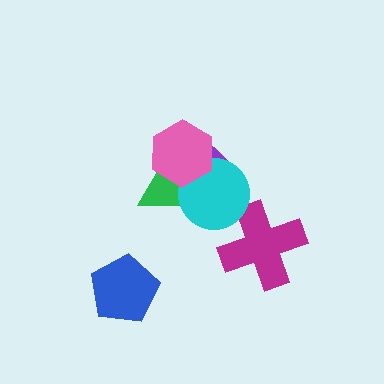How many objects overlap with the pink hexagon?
3 objects overlap with the pink hexagon.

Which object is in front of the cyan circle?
The pink hexagon is in front of the cyan circle.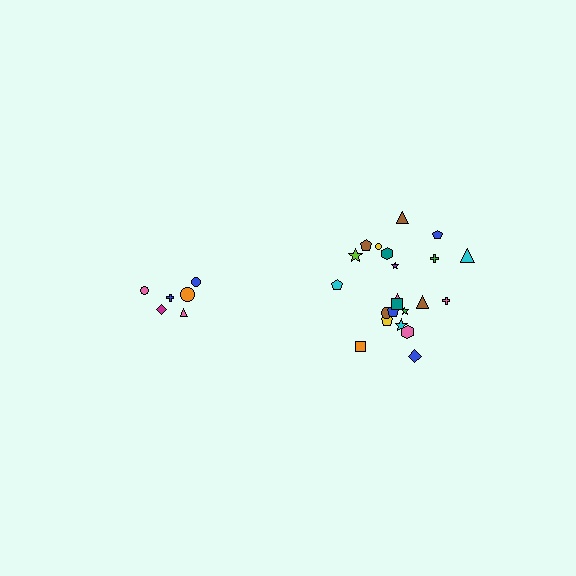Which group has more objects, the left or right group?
The right group.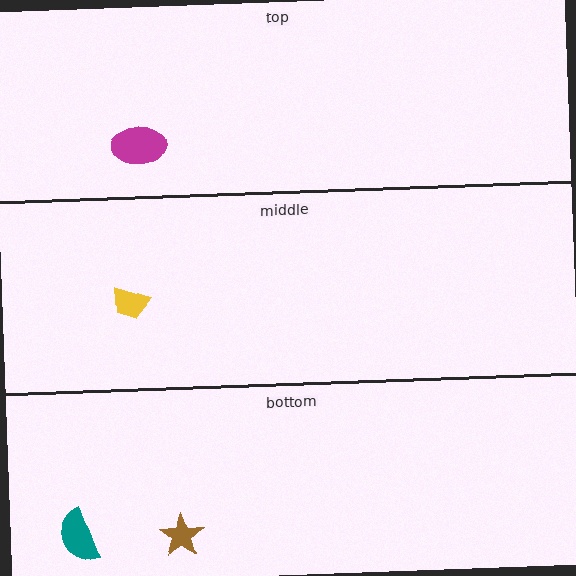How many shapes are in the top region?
1.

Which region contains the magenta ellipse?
The top region.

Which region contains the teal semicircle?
The bottom region.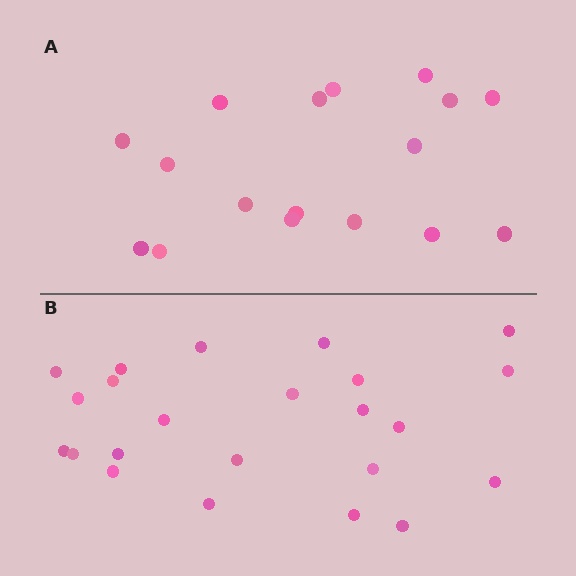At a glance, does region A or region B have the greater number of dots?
Region B (the bottom region) has more dots.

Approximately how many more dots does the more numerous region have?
Region B has about 6 more dots than region A.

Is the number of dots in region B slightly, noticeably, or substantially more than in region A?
Region B has noticeably more, but not dramatically so. The ratio is roughly 1.4 to 1.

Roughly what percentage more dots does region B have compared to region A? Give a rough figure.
About 35% more.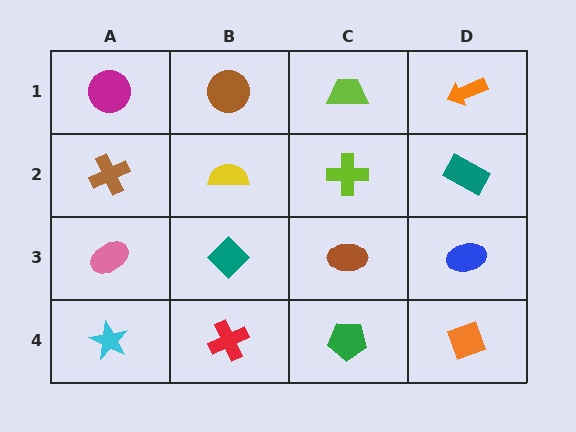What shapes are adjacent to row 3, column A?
A brown cross (row 2, column A), a cyan star (row 4, column A), a teal diamond (row 3, column B).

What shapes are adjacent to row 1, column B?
A yellow semicircle (row 2, column B), a magenta circle (row 1, column A), a lime trapezoid (row 1, column C).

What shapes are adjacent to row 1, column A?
A brown cross (row 2, column A), a brown circle (row 1, column B).